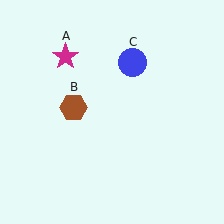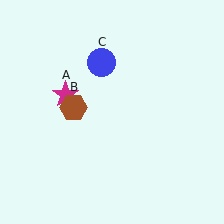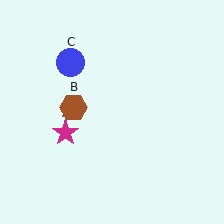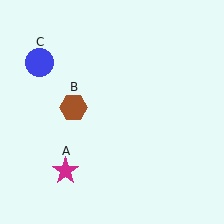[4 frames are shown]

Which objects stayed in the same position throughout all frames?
Brown hexagon (object B) remained stationary.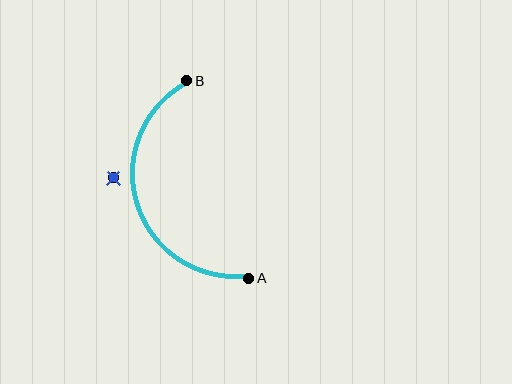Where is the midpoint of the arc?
The arc midpoint is the point on the curve farthest from the straight line joining A and B. It sits to the left of that line.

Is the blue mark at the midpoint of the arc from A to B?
No — the blue mark does not lie on the arc at all. It sits slightly outside the curve.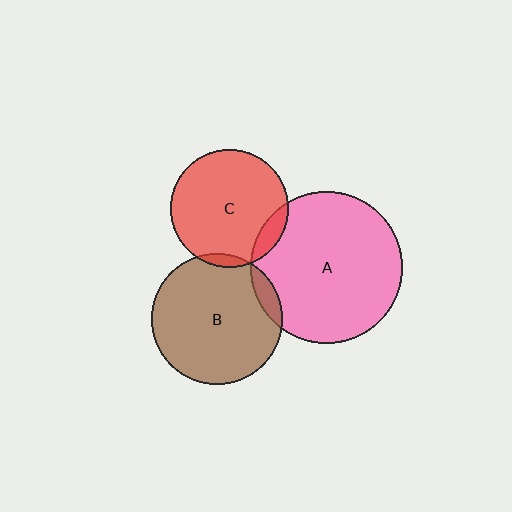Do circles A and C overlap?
Yes.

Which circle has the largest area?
Circle A (pink).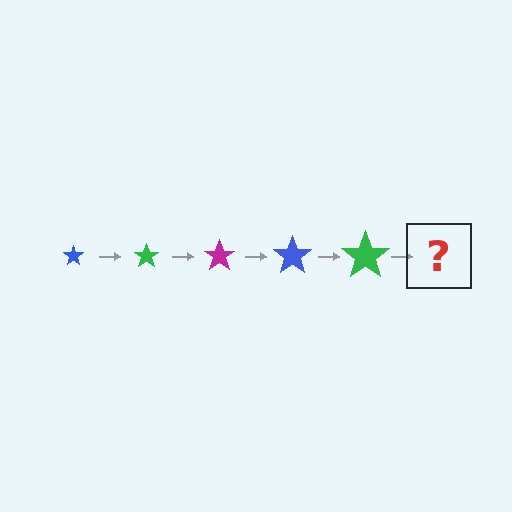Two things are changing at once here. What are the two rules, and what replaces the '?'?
The two rules are that the star grows larger each step and the color cycles through blue, green, and magenta. The '?' should be a magenta star, larger than the previous one.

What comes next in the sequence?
The next element should be a magenta star, larger than the previous one.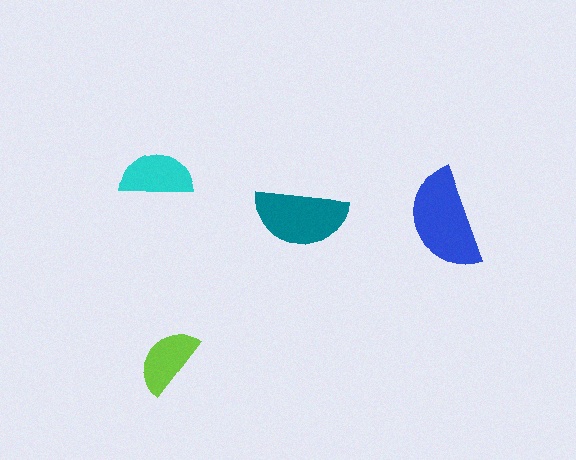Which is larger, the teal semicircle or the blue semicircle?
The blue one.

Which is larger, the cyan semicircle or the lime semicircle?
The cyan one.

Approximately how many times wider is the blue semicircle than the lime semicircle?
About 1.5 times wider.